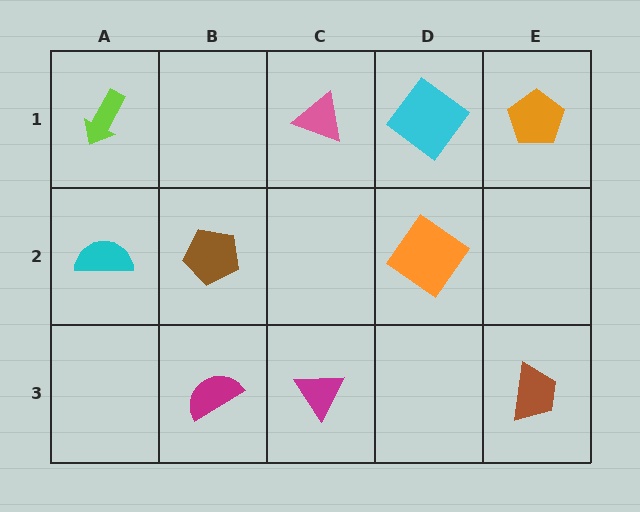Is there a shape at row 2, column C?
No, that cell is empty.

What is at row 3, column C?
A magenta triangle.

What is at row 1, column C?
A pink triangle.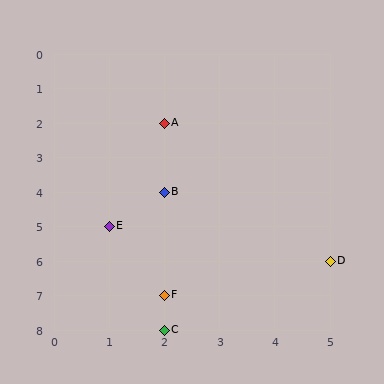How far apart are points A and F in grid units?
Points A and F are 5 rows apart.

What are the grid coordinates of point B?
Point B is at grid coordinates (2, 4).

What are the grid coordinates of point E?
Point E is at grid coordinates (1, 5).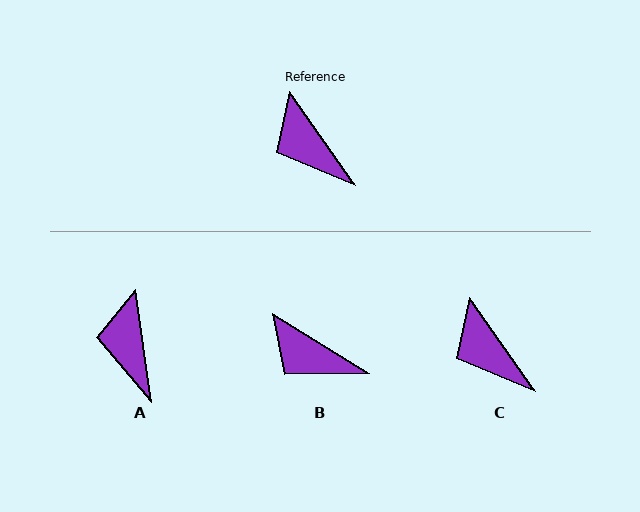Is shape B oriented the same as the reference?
No, it is off by about 23 degrees.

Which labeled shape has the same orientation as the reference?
C.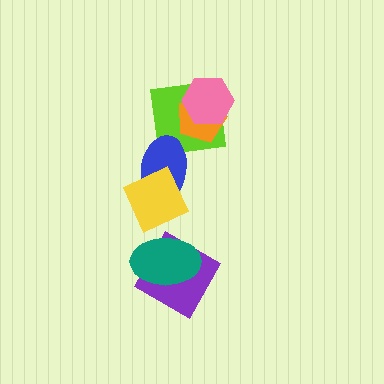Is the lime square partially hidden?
Yes, it is partially covered by another shape.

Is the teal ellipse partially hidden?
No, no other shape covers it.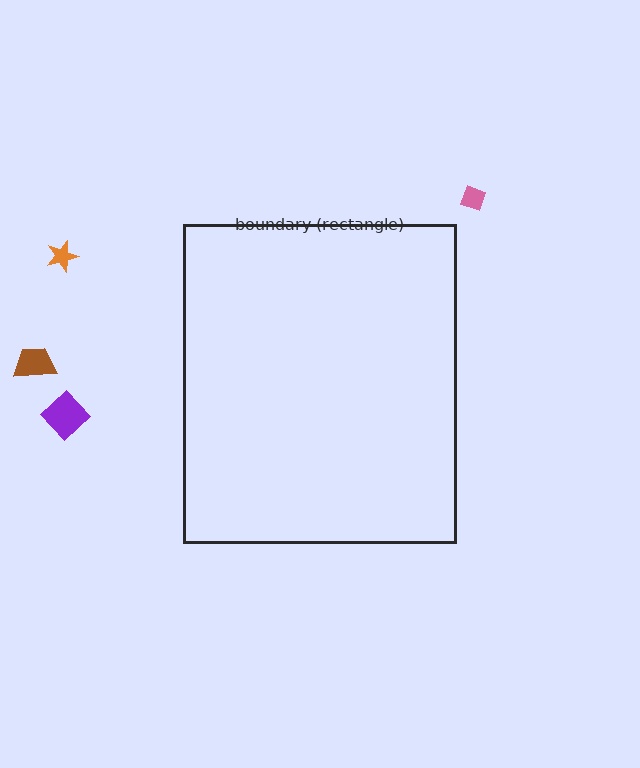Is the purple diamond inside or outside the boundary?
Outside.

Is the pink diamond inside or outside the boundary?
Outside.